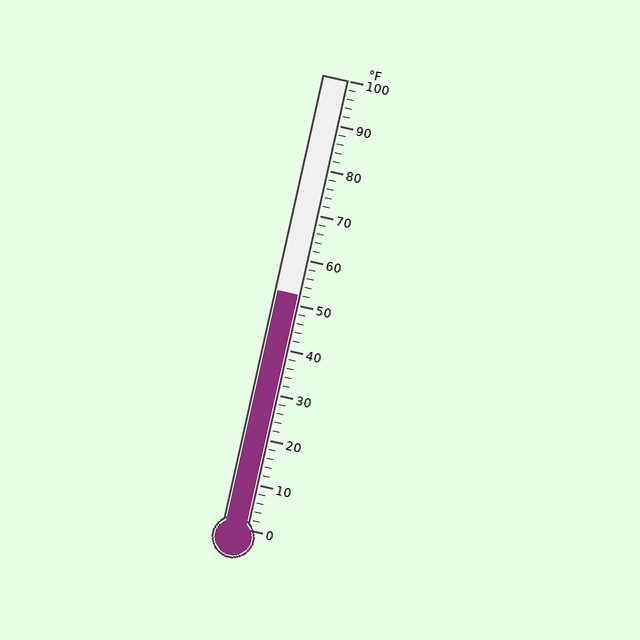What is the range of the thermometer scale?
The thermometer scale ranges from 0°F to 100°F.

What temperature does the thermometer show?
The thermometer shows approximately 52°F.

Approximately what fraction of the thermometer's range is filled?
The thermometer is filled to approximately 50% of its range.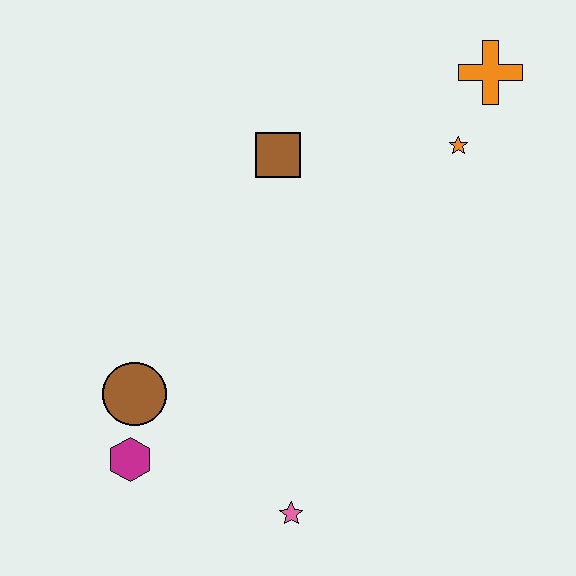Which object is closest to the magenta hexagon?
The brown circle is closest to the magenta hexagon.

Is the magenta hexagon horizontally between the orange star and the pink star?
No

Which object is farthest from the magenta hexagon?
The orange cross is farthest from the magenta hexagon.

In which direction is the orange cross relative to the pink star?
The orange cross is above the pink star.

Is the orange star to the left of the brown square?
No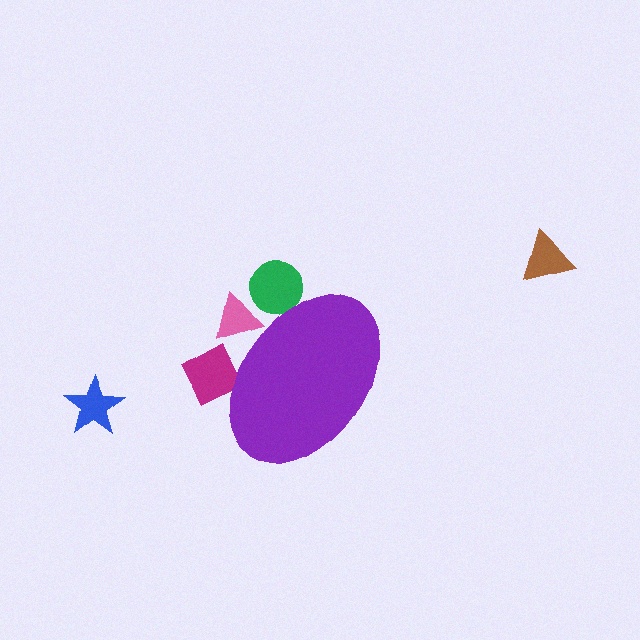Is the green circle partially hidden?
Yes, the green circle is partially hidden behind the purple ellipse.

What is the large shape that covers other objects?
A purple ellipse.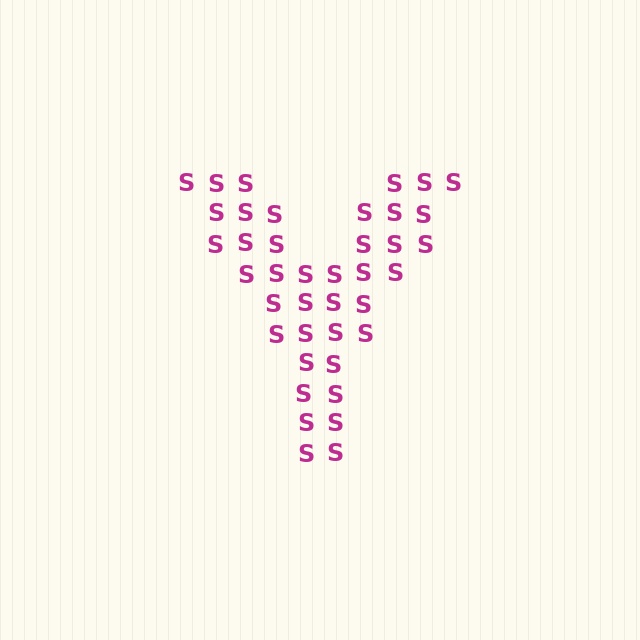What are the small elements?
The small elements are letter S's.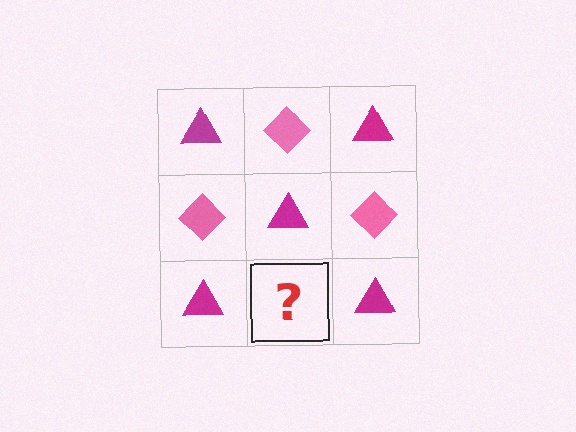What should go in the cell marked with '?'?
The missing cell should contain a pink diamond.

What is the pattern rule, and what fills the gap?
The rule is that it alternates magenta triangle and pink diamond in a checkerboard pattern. The gap should be filled with a pink diamond.